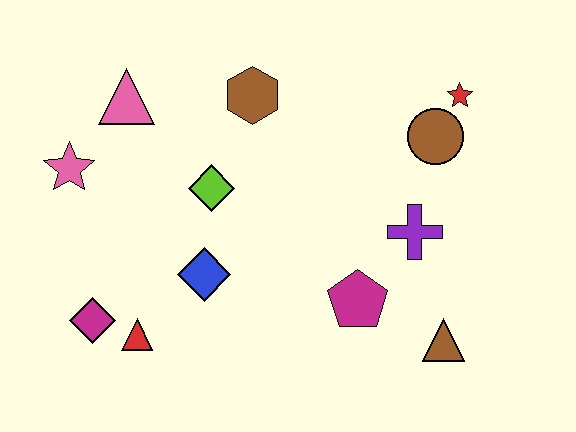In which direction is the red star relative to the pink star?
The red star is to the right of the pink star.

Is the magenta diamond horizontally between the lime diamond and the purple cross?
No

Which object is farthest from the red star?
The magenta diamond is farthest from the red star.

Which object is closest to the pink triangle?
The pink star is closest to the pink triangle.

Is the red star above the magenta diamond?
Yes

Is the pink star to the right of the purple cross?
No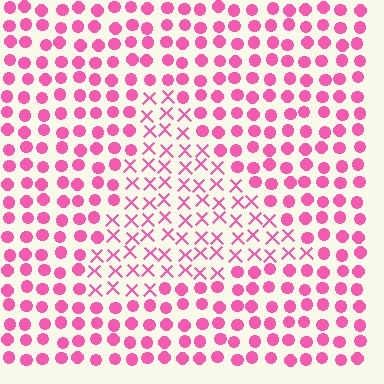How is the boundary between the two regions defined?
The boundary is defined by a change in element shape: X marks inside vs. circles outside. All elements share the same color and spacing.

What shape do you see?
I see a triangle.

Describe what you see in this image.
The image is filled with small pink elements arranged in a uniform grid. A triangle-shaped region contains X marks, while the surrounding area contains circles. The boundary is defined purely by the change in element shape.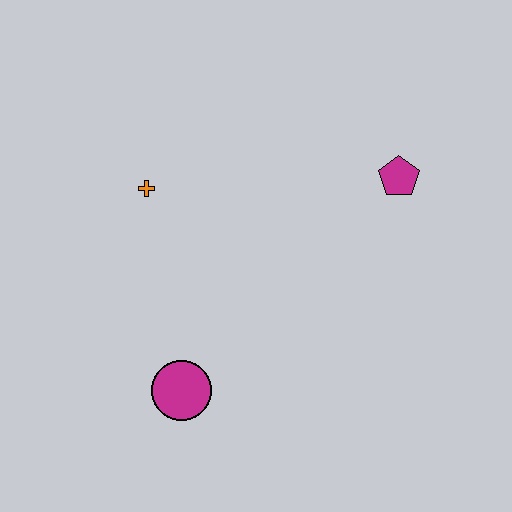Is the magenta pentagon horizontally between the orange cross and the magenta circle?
No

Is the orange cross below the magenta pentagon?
Yes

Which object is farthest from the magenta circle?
The magenta pentagon is farthest from the magenta circle.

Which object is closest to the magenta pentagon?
The orange cross is closest to the magenta pentagon.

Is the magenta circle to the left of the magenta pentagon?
Yes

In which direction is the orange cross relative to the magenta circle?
The orange cross is above the magenta circle.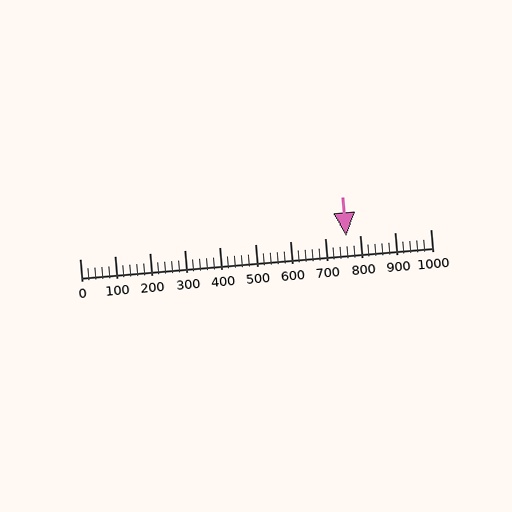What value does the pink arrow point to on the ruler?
The pink arrow points to approximately 761.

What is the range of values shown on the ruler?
The ruler shows values from 0 to 1000.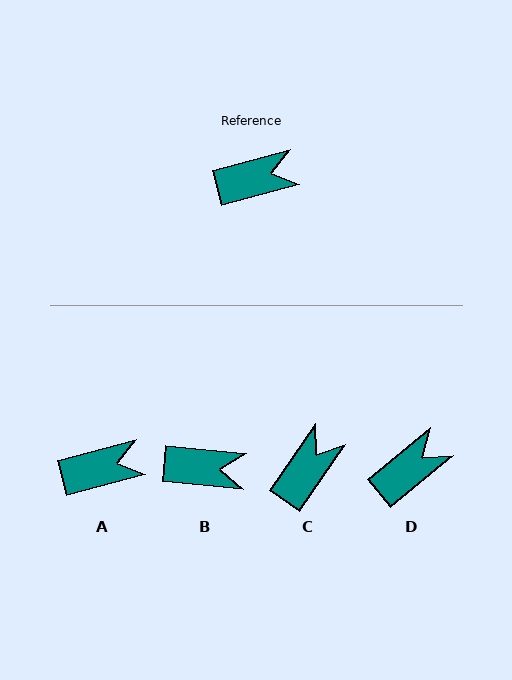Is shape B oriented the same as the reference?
No, it is off by about 20 degrees.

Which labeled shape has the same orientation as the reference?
A.